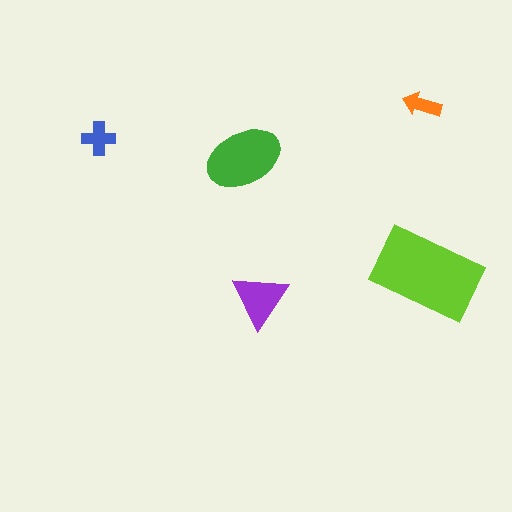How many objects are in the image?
There are 5 objects in the image.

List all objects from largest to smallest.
The lime rectangle, the green ellipse, the purple triangle, the blue cross, the orange arrow.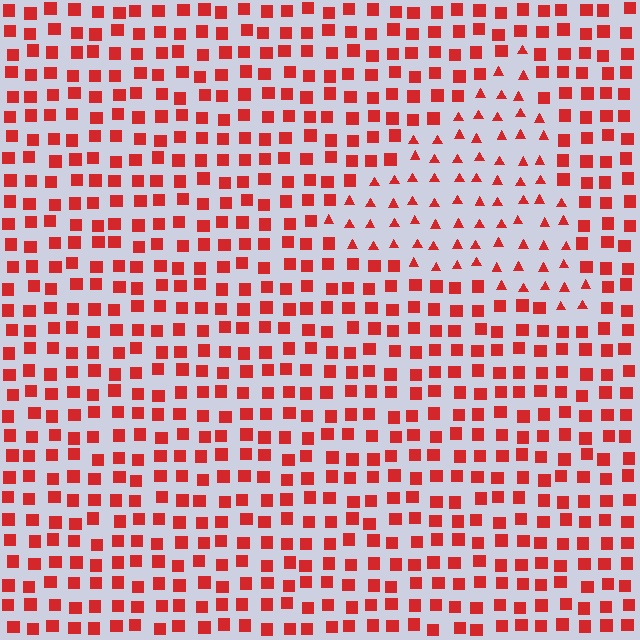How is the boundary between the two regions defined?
The boundary is defined by a change in element shape: triangles inside vs. squares outside. All elements share the same color and spacing.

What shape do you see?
I see a triangle.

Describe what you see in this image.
The image is filled with small red elements arranged in a uniform grid. A triangle-shaped region contains triangles, while the surrounding area contains squares. The boundary is defined purely by the change in element shape.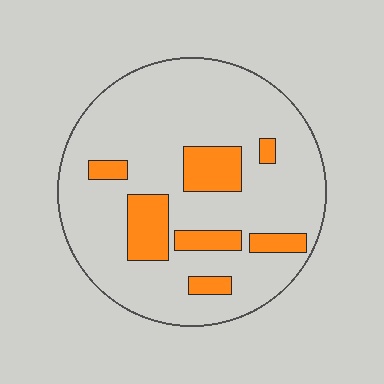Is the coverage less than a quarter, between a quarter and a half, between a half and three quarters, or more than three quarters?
Less than a quarter.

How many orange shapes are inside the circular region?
7.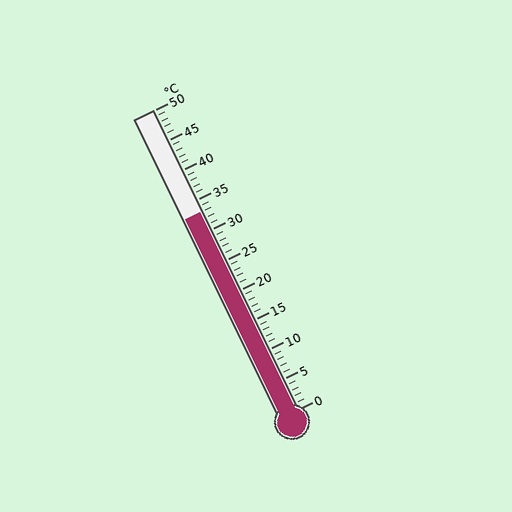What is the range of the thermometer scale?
The thermometer scale ranges from 0°C to 50°C.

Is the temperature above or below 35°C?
The temperature is below 35°C.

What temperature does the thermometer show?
The thermometer shows approximately 33°C.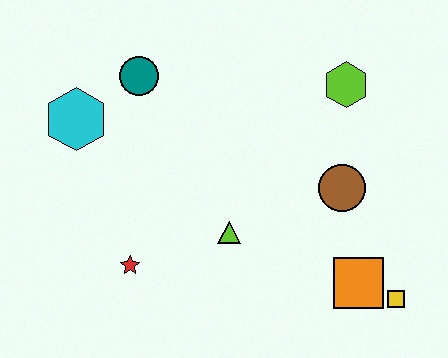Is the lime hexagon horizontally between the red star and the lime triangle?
No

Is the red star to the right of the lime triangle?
No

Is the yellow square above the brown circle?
No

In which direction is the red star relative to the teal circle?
The red star is below the teal circle.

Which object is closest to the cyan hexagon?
The teal circle is closest to the cyan hexagon.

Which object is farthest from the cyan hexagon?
The yellow square is farthest from the cyan hexagon.